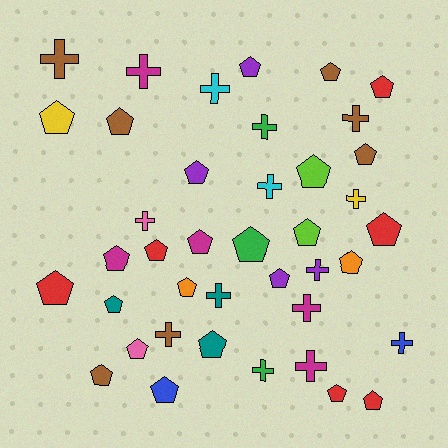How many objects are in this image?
There are 40 objects.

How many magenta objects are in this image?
There are 5 magenta objects.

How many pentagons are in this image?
There are 25 pentagons.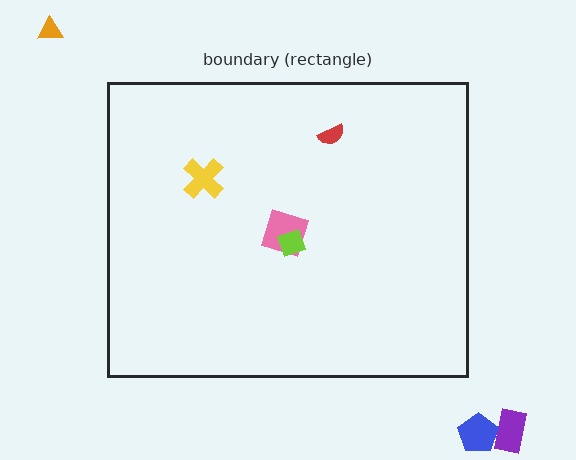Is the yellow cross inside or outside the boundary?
Inside.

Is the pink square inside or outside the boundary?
Inside.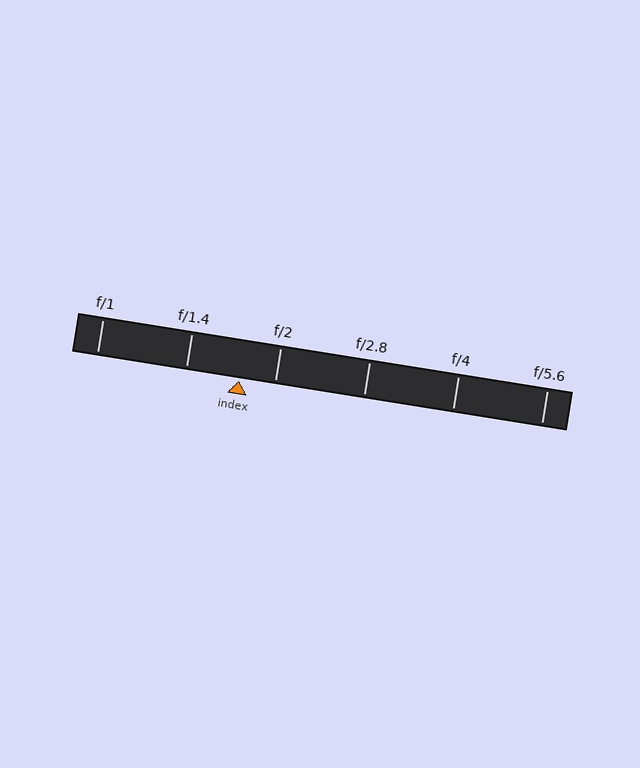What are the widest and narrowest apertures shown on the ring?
The widest aperture shown is f/1 and the narrowest is f/5.6.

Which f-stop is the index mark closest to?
The index mark is closest to f/2.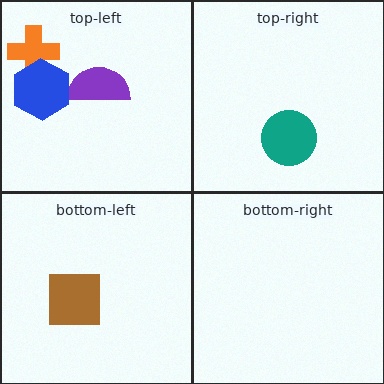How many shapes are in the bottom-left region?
1.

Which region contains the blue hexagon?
The top-left region.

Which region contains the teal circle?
The top-right region.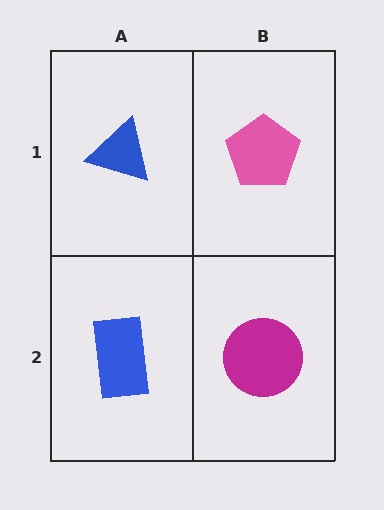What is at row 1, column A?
A blue triangle.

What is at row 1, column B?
A pink pentagon.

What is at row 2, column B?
A magenta circle.